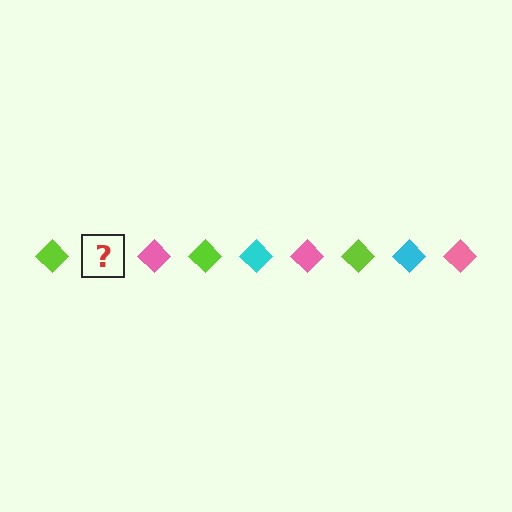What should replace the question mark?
The question mark should be replaced with a cyan diamond.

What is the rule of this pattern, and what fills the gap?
The rule is that the pattern cycles through lime, cyan, pink diamonds. The gap should be filled with a cyan diamond.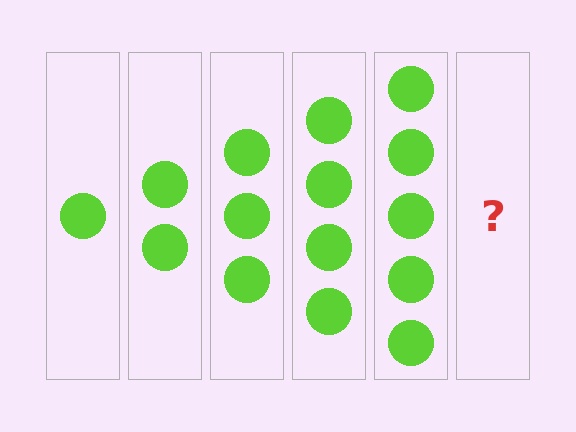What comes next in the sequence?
The next element should be 6 circles.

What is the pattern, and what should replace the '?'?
The pattern is that each step adds one more circle. The '?' should be 6 circles.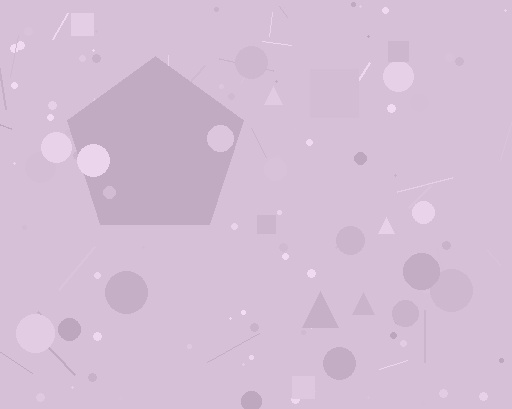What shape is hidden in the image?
A pentagon is hidden in the image.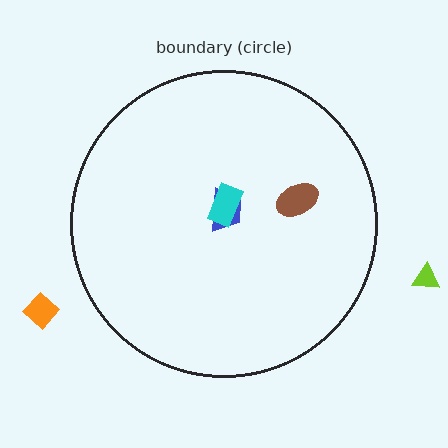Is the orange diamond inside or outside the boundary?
Outside.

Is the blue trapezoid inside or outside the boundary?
Inside.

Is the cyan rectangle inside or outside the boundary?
Inside.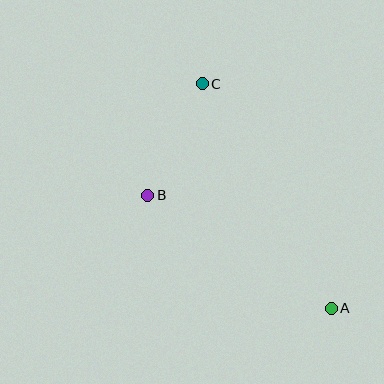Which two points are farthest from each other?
Points A and C are farthest from each other.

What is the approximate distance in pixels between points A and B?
The distance between A and B is approximately 215 pixels.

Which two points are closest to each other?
Points B and C are closest to each other.